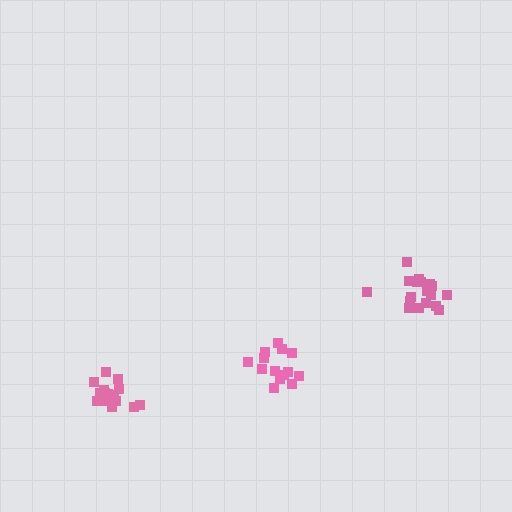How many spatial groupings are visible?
There are 3 spatial groupings.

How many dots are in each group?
Group 1: 18 dots, Group 2: 14 dots, Group 3: 16 dots (48 total).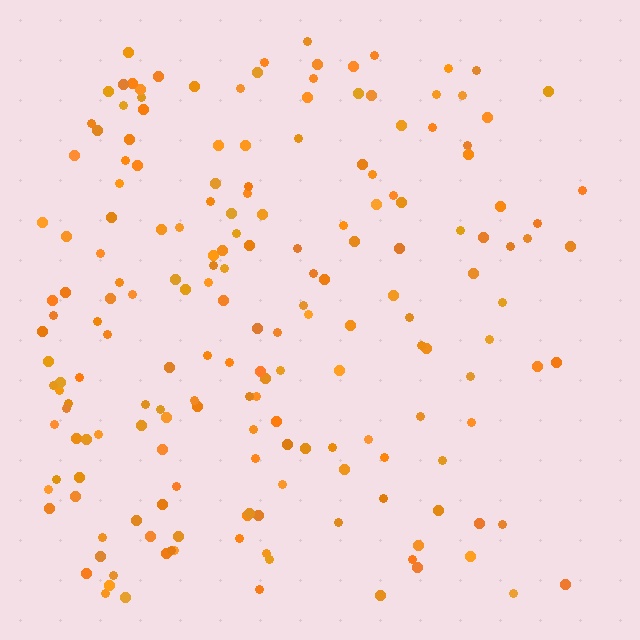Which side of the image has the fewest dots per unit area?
The right.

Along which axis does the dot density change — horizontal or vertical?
Horizontal.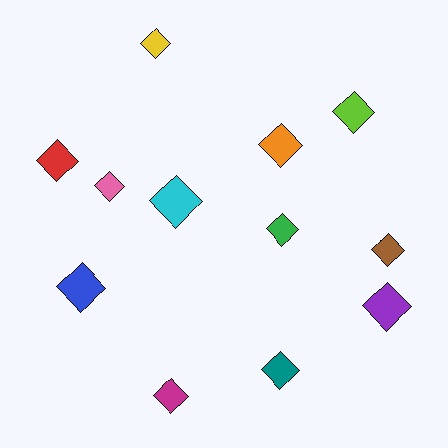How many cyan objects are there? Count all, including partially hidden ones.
There is 1 cyan object.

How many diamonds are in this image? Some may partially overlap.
There are 12 diamonds.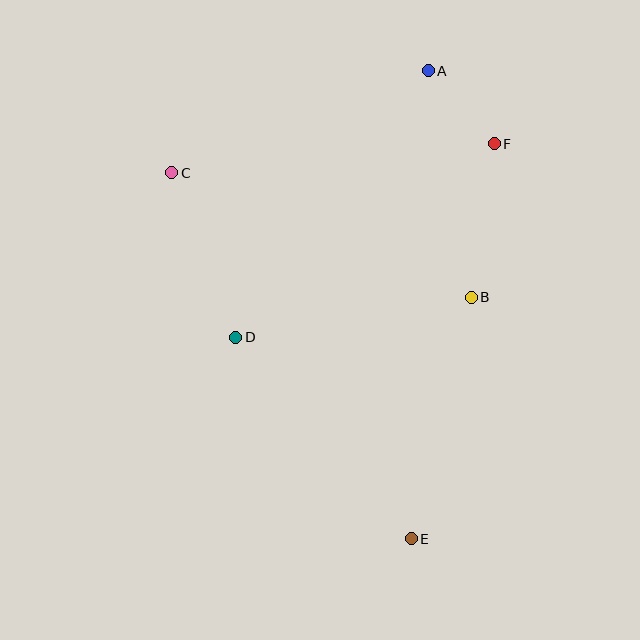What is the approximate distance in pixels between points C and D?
The distance between C and D is approximately 177 pixels.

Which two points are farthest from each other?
Points A and E are farthest from each other.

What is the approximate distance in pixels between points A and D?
The distance between A and D is approximately 329 pixels.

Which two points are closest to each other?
Points A and F are closest to each other.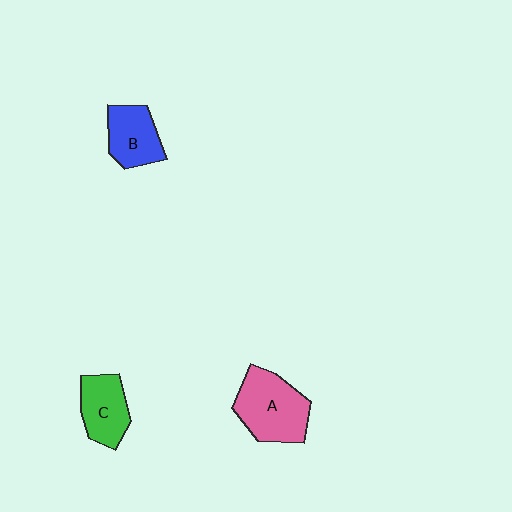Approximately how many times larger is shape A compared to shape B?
Approximately 1.5 times.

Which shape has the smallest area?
Shape B (blue).